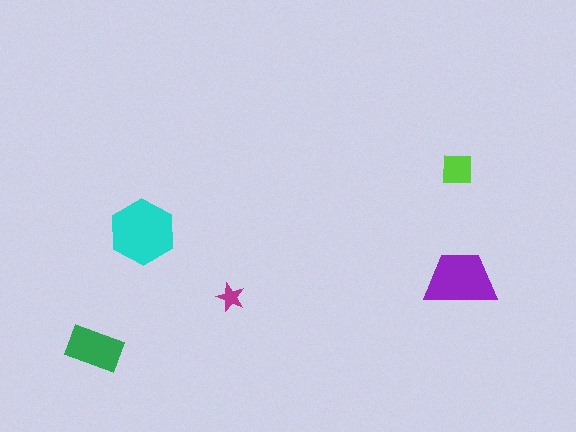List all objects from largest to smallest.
The cyan hexagon, the purple trapezoid, the green rectangle, the lime square, the magenta star.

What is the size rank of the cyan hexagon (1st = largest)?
1st.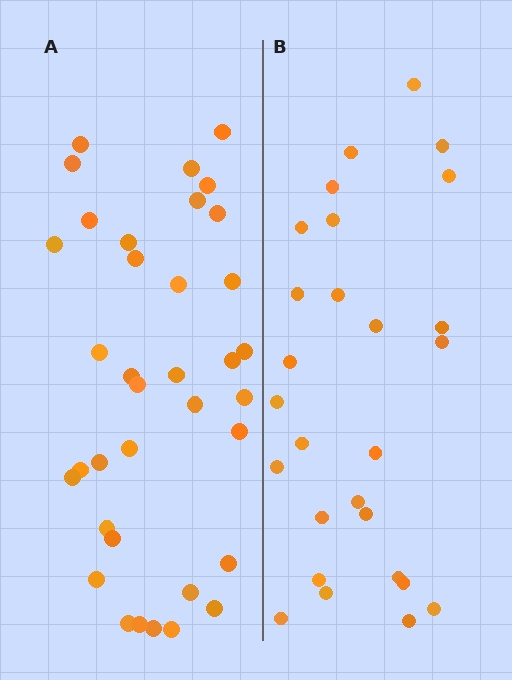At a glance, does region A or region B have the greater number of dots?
Region A (the left region) has more dots.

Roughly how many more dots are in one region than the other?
Region A has roughly 8 or so more dots than region B.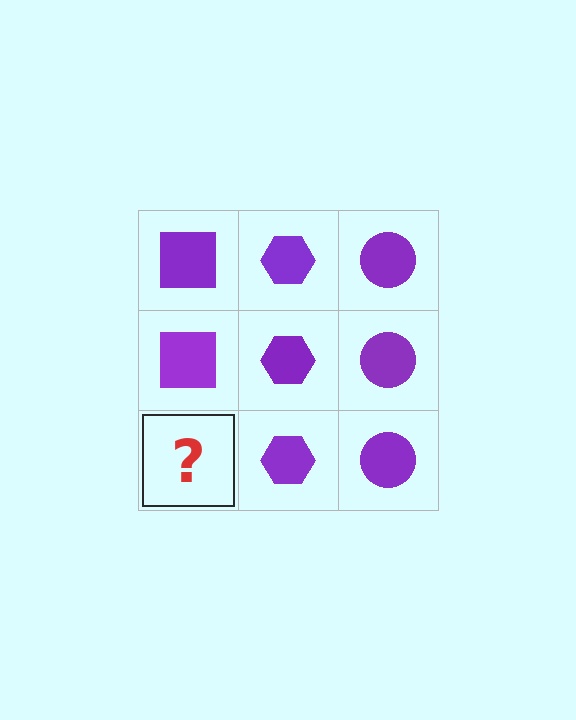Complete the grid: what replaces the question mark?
The question mark should be replaced with a purple square.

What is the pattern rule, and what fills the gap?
The rule is that each column has a consistent shape. The gap should be filled with a purple square.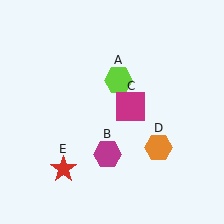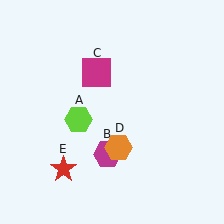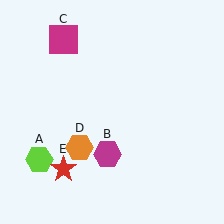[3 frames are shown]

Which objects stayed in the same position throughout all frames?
Magenta hexagon (object B) and red star (object E) remained stationary.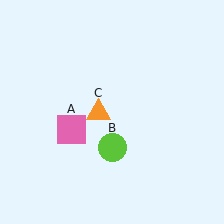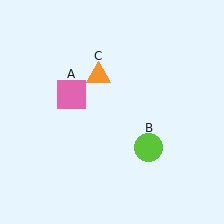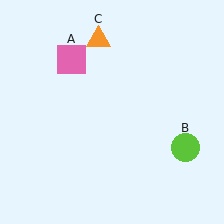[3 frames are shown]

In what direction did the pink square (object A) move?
The pink square (object A) moved up.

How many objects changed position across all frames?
3 objects changed position: pink square (object A), lime circle (object B), orange triangle (object C).